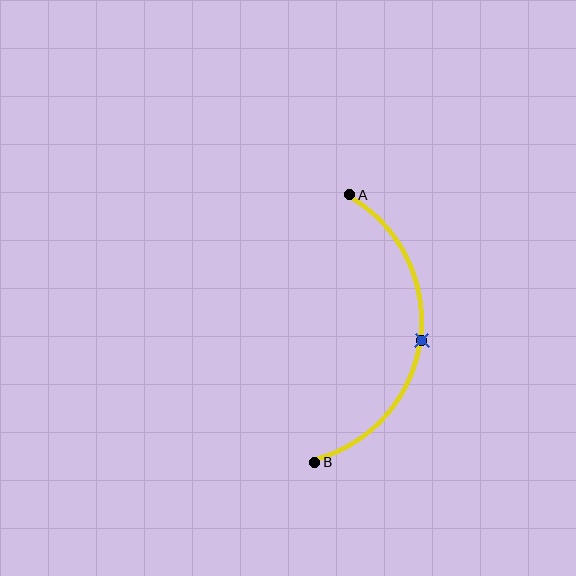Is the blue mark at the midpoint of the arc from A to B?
Yes. The blue mark lies on the arc at equal arc-length from both A and B — it is the arc midpoint.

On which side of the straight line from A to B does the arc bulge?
The arc bulges to the right of the straight line connecting A and B.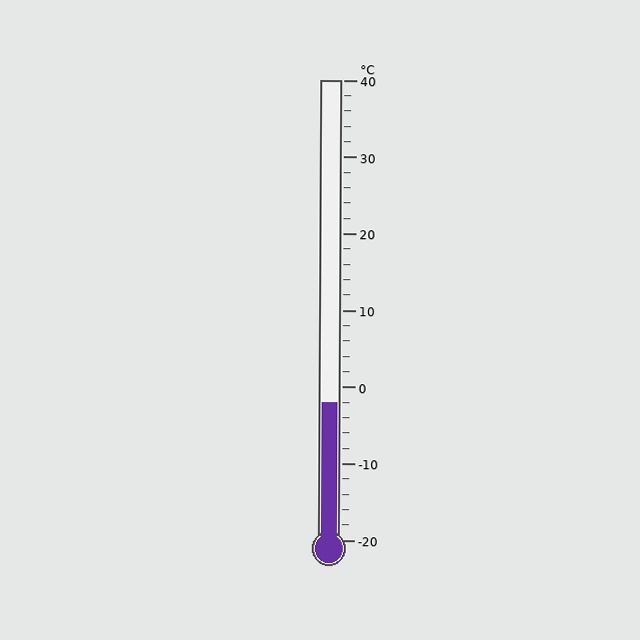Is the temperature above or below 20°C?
The temperature is below 20°C.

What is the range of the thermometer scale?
The thermometer scale ranges from -20°C to 40°C.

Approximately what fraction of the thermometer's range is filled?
The thermometer is filled to approximately 30% of its range.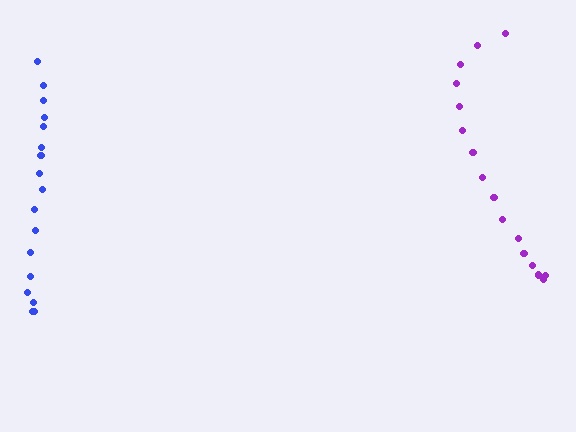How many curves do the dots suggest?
There are 2 distinct paths.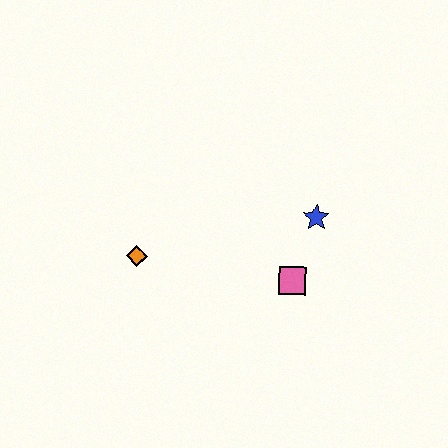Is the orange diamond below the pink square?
No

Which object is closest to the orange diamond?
The pink square is closest to the orange diamond.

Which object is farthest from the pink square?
The orange diamond is farthest from the pink square.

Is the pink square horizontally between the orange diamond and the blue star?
Yes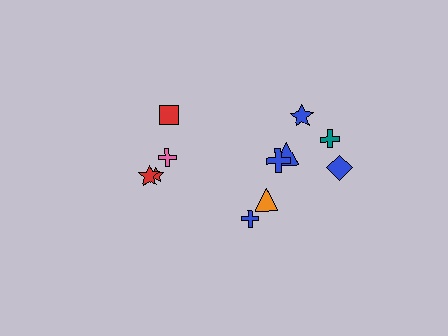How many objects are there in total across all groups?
There are 11 objects.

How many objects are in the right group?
There are 7 objects.